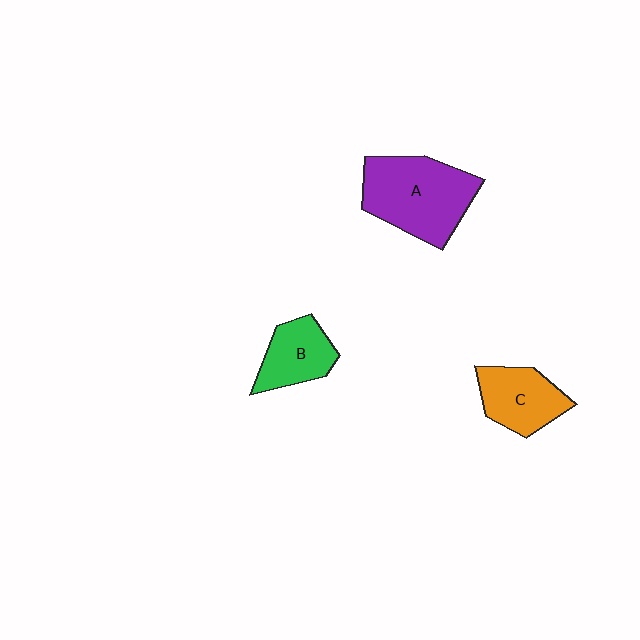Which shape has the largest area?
Shape A (purple).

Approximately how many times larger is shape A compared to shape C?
Approximately 1.6 times.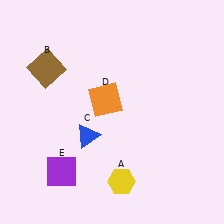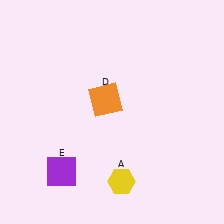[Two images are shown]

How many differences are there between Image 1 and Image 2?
There are 2 differences between the two images.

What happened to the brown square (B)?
The brown square (B) was removed in Image 2. It was in the top-left area of Image 1.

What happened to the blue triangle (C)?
The blue triangle (C) was removed in Image 2. It was in the bottom-left area of Image 1.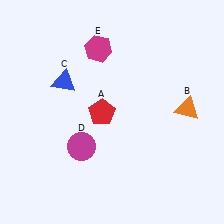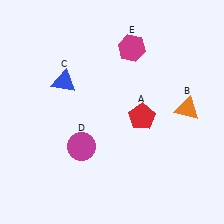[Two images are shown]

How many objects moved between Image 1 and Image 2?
2 objects moved between the two images.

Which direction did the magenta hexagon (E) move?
The magenta hexagon (E) moved right.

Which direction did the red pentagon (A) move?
The red pentagon (A) moved right.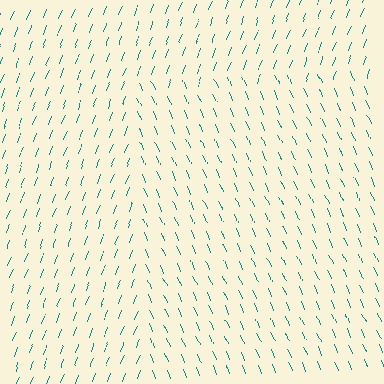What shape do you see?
I see a rectangle.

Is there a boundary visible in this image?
Yes, there is a texture boundary formed by a change in line orientation.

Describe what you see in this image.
The image is filled with small teal line segments. A rectangle region in the image has lines oriented differently from the surrounding lines, creating a visible texture boundary.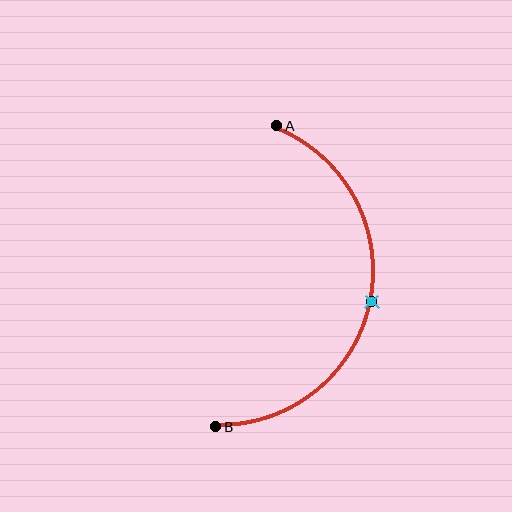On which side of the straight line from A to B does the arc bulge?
The arc bulges to the right of the straight line connecting A and B.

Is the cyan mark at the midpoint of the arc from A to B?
Yes. The cyan mark lies on the arc at equal arc-length from both A and B — it is the arc midpoint.